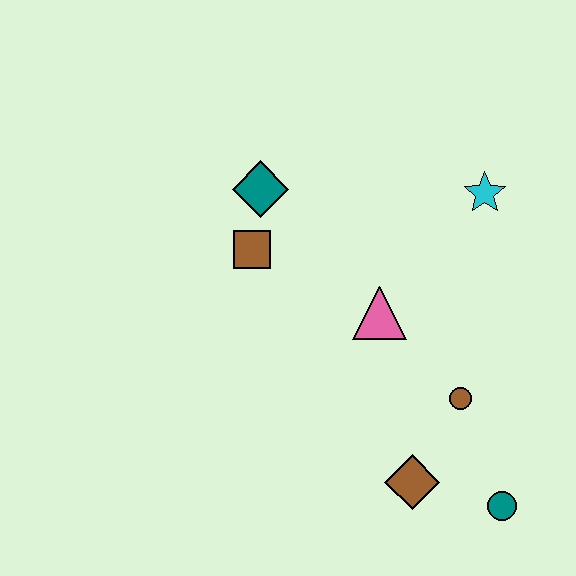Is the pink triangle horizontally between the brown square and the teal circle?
Yes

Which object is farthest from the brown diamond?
The teal diamond is farthest from the brown diamond.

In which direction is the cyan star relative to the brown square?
The cyan star is to the right of the brown square.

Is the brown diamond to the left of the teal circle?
Yes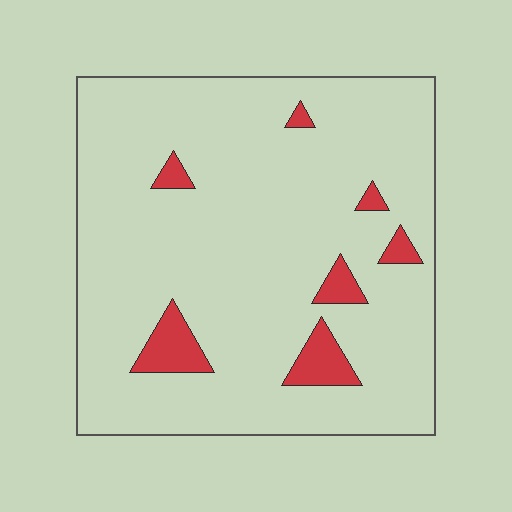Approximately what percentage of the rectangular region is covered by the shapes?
Approximately 10%.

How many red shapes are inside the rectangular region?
7.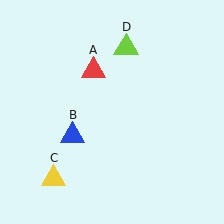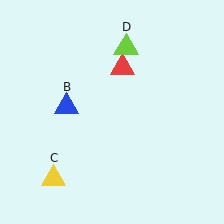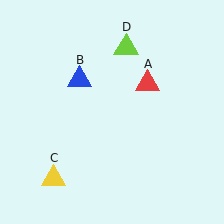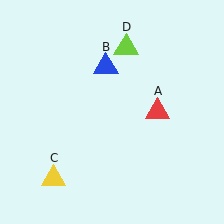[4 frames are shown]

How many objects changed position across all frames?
2 objects changed position: red triangle (object A), blue triangle (object B).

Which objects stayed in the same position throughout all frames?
Yellow triangle (object C) and lime triangle (object D) remained stationary.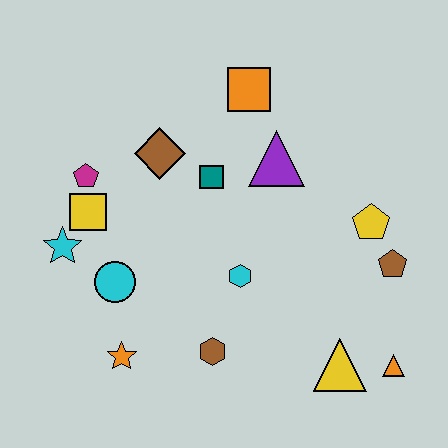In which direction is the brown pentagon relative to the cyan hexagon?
The brown pentagon is to the right of the cyan hexagon.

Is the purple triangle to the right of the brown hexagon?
Yes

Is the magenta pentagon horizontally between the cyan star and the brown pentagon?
Yes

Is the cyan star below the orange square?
Yes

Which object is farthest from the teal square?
The orange triangle is farthest from the teal square.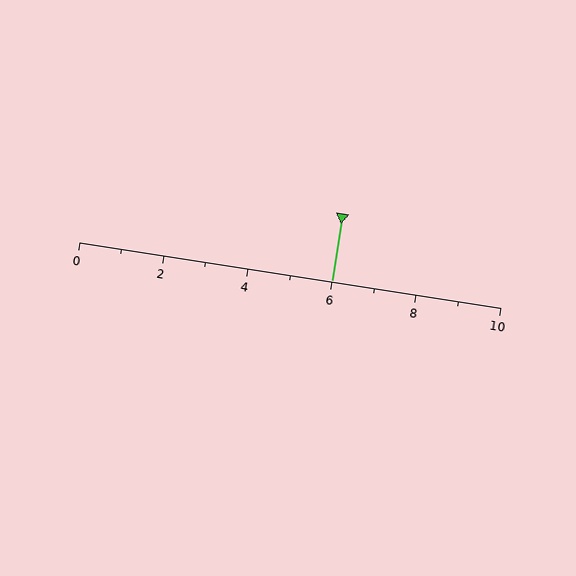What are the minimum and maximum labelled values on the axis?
The axis runs from 0 to 10.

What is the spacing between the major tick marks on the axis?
The major ticks are spaced 2 apart.